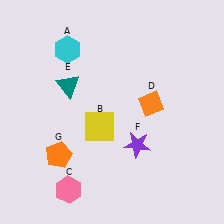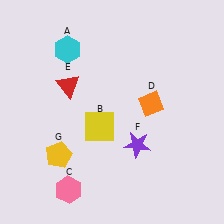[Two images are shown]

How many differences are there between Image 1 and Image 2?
There are 2 differences between the two images.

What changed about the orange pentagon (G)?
In Image 1, G is orange. In Image 2, it changed to yellow.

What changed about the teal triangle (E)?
In Image 1, E is teal. In Image 2, it changed to red.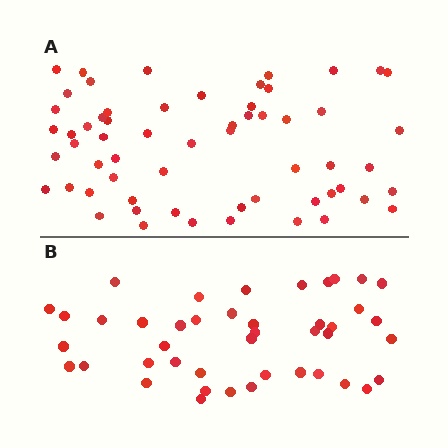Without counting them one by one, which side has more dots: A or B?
Region A (the top region) has more dots.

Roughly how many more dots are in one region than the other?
Region A has approximately 15 more dots than region B.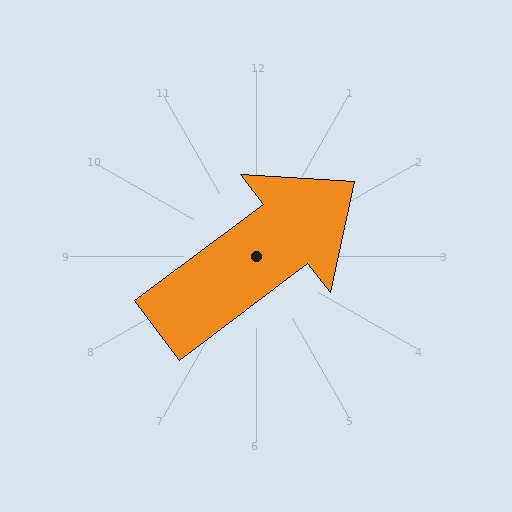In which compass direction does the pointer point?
Northeast.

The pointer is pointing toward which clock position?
Roughly 2 o'clock.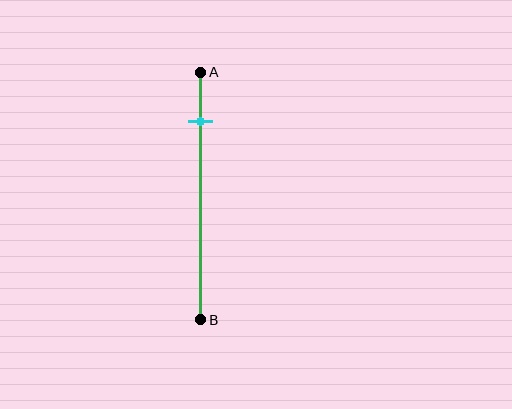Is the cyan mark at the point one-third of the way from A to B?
No, the mark is at about 20% from A, not at the 33% one-third point.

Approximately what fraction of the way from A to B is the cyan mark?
The cyan mark is approximately 20% of the way from A to B.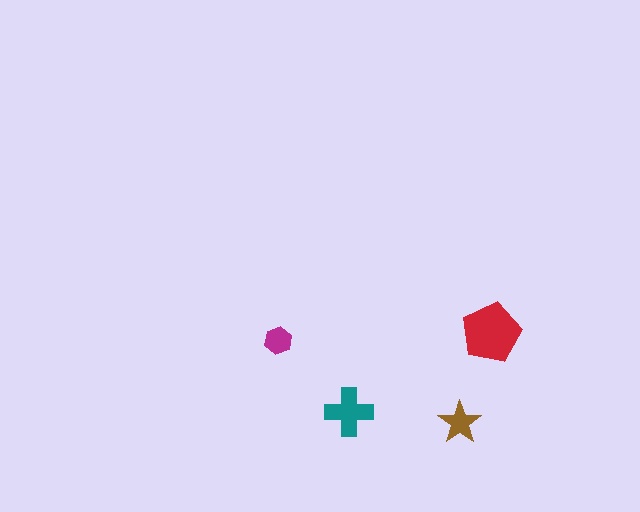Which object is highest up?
The red pentagon is topmost.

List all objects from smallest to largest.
The magenta hexagon, the brown star, the teal cross, the red pentagon.